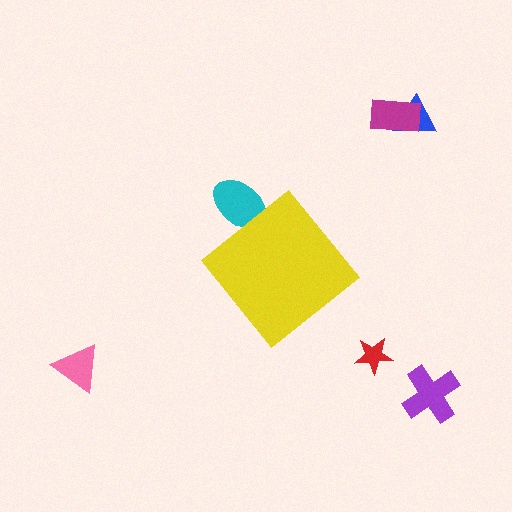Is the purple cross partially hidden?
No, the purple cross is fully visible.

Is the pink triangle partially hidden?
No, the pink triangle is fully visible.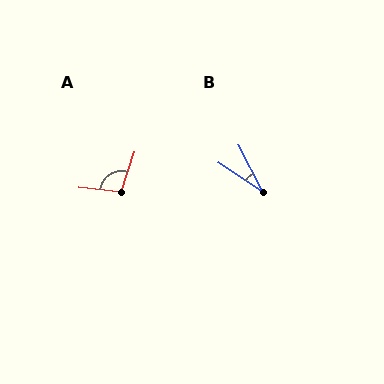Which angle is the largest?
A, at approximately 102 degrees.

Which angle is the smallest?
B, at approximately 29 degrees.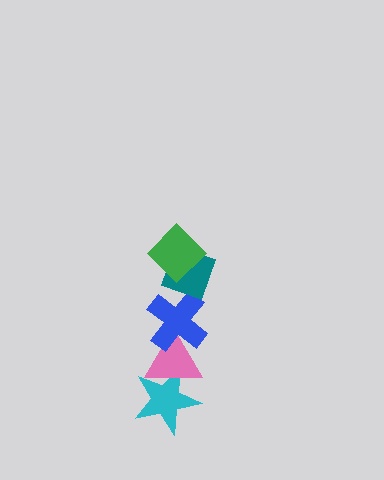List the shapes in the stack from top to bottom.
From top to bottom: the green diamond, the teal diamond, the blue cross, the pink triangle, the cyan star.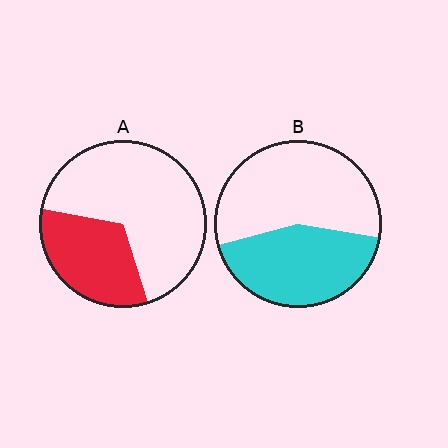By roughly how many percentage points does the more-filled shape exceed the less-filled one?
By roughly 10 percentage points (B over A).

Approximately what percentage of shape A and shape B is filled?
A is approximately 35% and B is approximately 45%.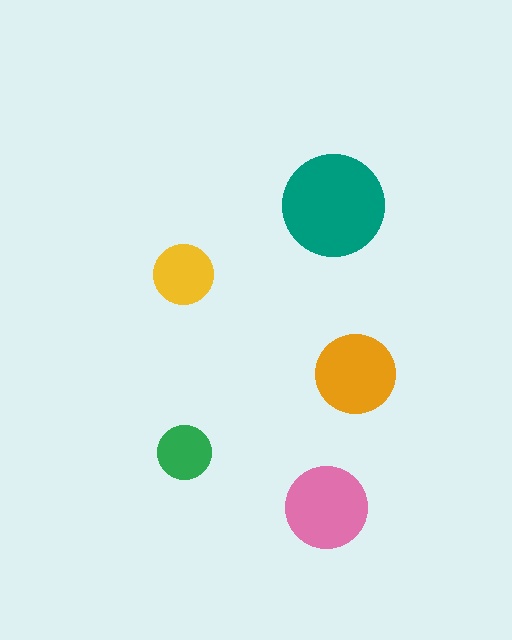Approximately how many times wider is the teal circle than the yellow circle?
About 1.5 times wider.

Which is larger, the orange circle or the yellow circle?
The orange one.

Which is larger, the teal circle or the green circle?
The teal one.